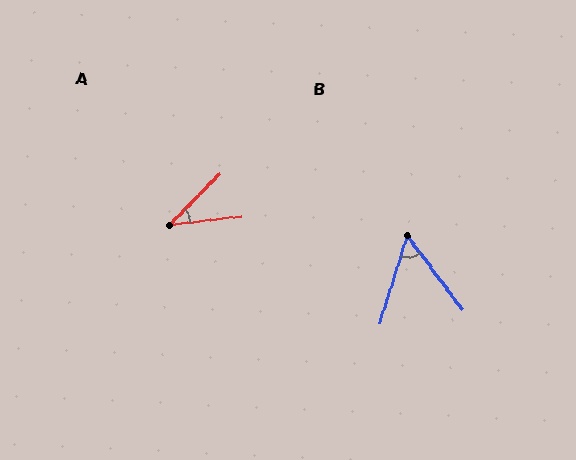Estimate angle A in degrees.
Approximately 39 degrees.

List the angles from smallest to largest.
A (39°), B (54°).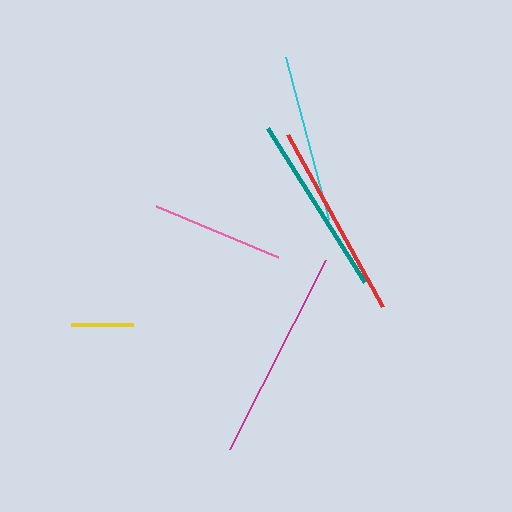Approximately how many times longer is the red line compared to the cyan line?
The red line is approximately 1.2 times the length of the cyan line.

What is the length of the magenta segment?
The magenta segment is approximately 212 pixels long.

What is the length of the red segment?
The red segment is approximately 197 pixels long.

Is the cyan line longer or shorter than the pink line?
The cyan line is longer than the pink line.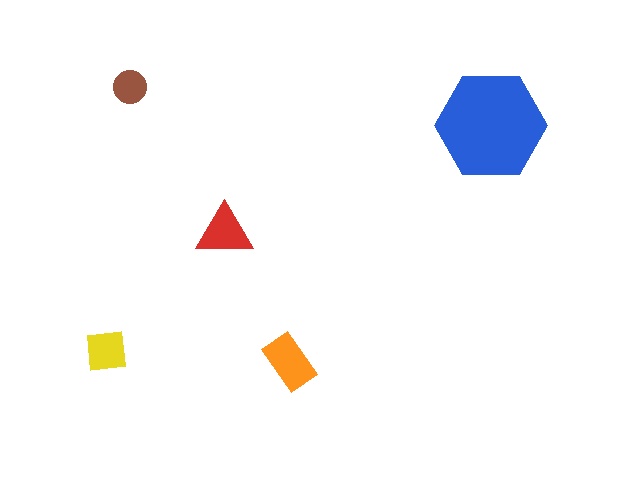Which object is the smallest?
The brown circle.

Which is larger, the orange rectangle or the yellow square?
The orange rectangle.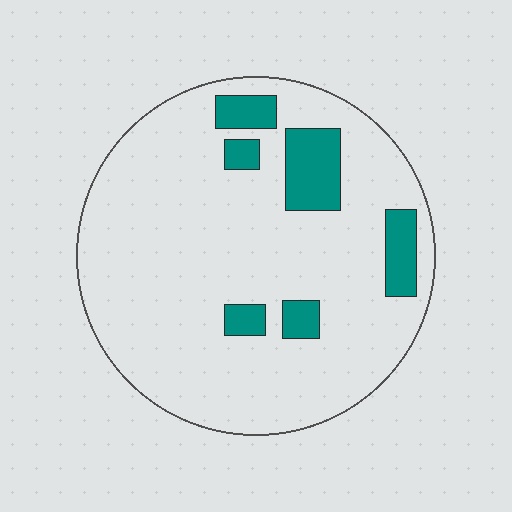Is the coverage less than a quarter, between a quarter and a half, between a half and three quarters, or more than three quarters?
Less than a quarter.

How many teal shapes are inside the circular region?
6.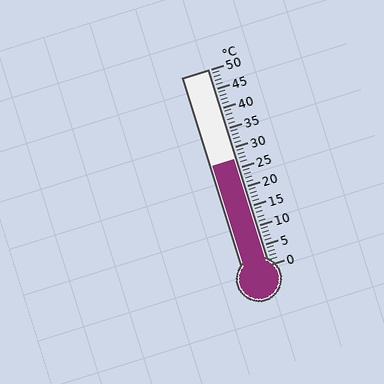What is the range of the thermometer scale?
The thermometer scale ranges from 0°C to 50°C.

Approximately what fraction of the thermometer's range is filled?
The thermometer is filled to approximately 55% of its range.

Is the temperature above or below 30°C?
The temperature is below 30°C.